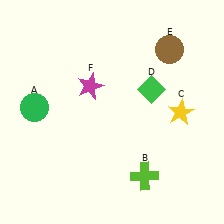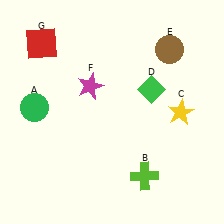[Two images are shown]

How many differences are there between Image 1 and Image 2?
There is 1 difference between the two images.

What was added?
A red square (G) was added in Image 2.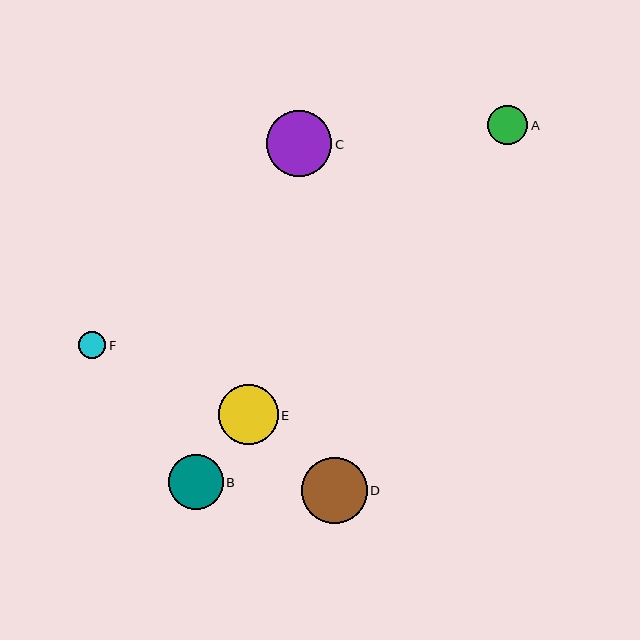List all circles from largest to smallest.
From largest to smallest: D, C, E, B, A, F.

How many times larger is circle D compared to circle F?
Circle D is approximately 2.4 times the size of circle F.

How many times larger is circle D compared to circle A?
Circle D is approximately 1.6 times the size of circle A.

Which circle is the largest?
Circle D is the largest with a size of approximately 66 pixels.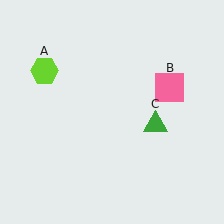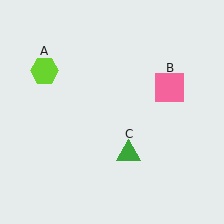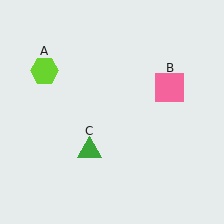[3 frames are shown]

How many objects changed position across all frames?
1 object changed position: green triangle (object C).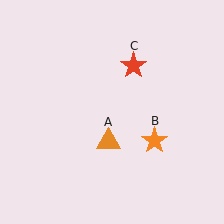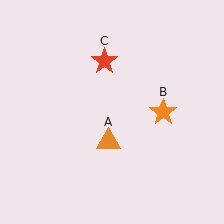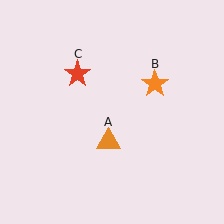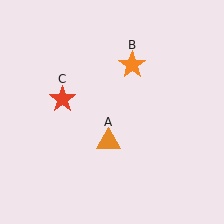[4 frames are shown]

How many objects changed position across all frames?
2 objects changed position: orange star (object B), red star (object C).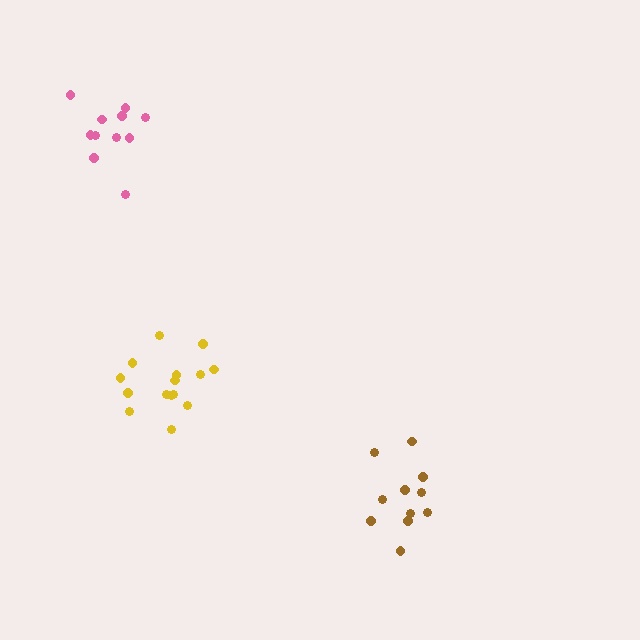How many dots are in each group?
Group 1: 11 dots, Group 2: 15 dots, Group 3: 11 dots (37 total).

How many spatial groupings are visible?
There are 3 spatial groupings.